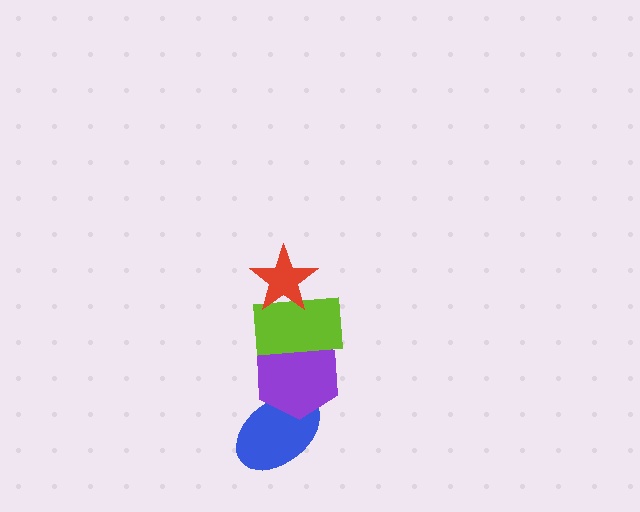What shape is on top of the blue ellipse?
The purple hexagon is on top of the blue ellipse.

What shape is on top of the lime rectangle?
The red star is on top of the lime rectangle.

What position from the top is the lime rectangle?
The lime rectangle is 2nd from the top.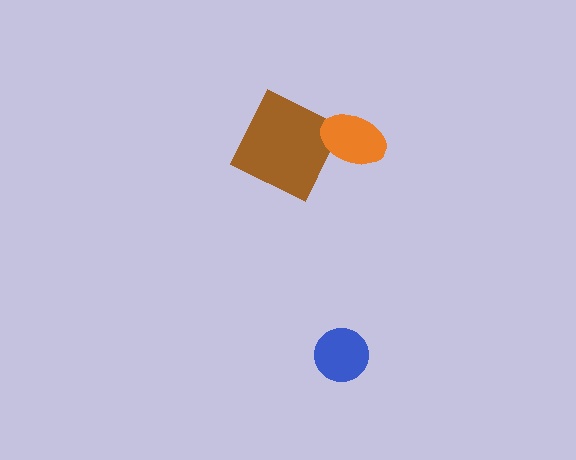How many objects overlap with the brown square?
1 object overlaps with the brown square.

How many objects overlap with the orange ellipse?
1 object overlaps with the orange ellipse.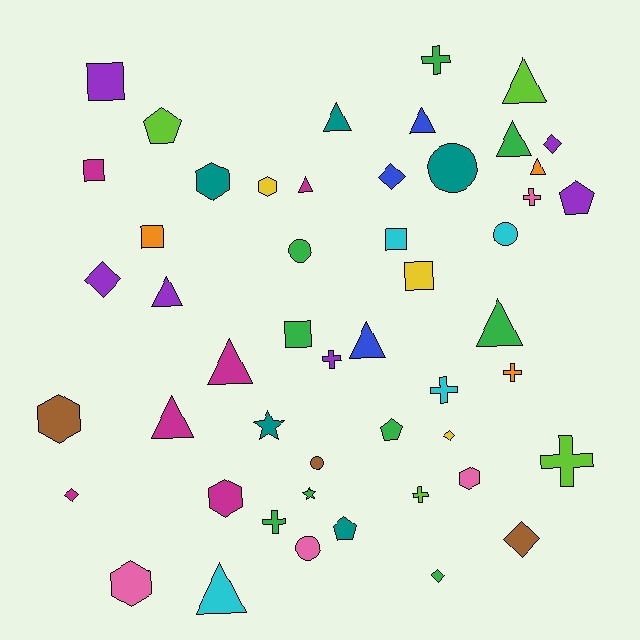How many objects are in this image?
There are 50 objects.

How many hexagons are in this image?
There are 6 hexagons.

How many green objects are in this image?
There are 9 green objects.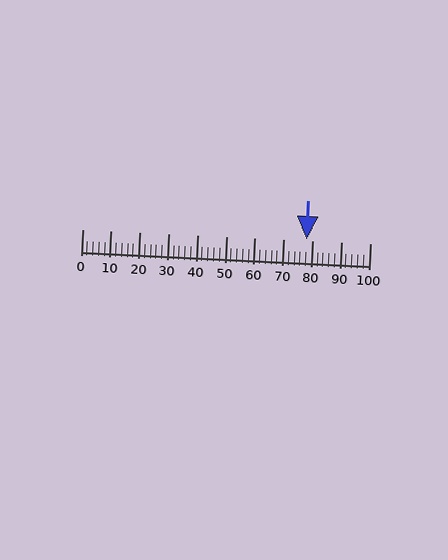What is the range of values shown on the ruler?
The ruler shows values from 0 to 100.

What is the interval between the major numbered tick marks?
The major tick marks are spaced 10 units apart.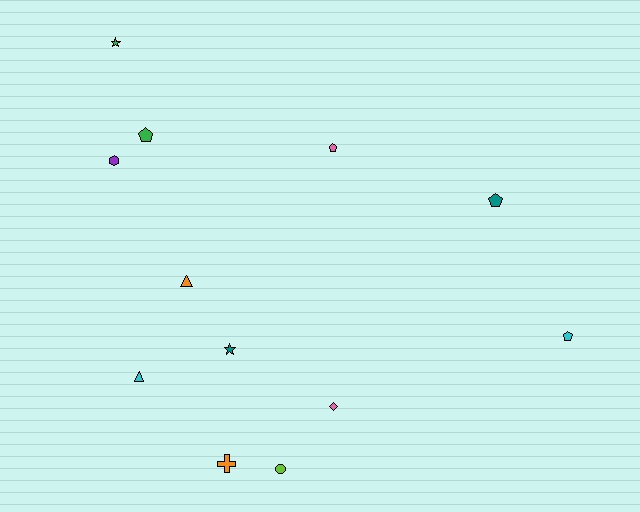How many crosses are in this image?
There is 1 cross.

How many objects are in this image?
There are 12 objects.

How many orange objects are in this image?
There are 2 orange objects.